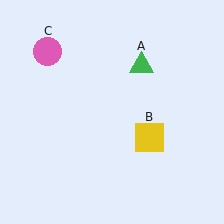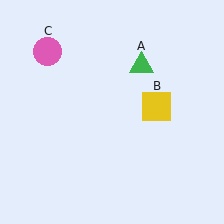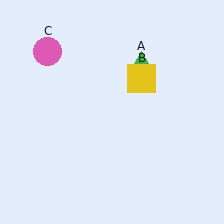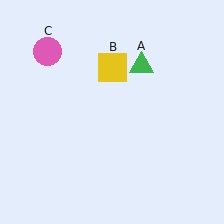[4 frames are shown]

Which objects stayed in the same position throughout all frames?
Green triangle (object A) and pink circle (object C) remained stationary.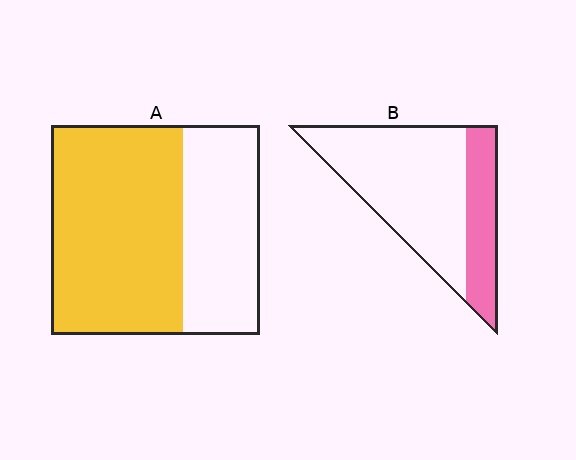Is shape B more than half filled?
No.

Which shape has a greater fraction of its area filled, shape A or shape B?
Shape A.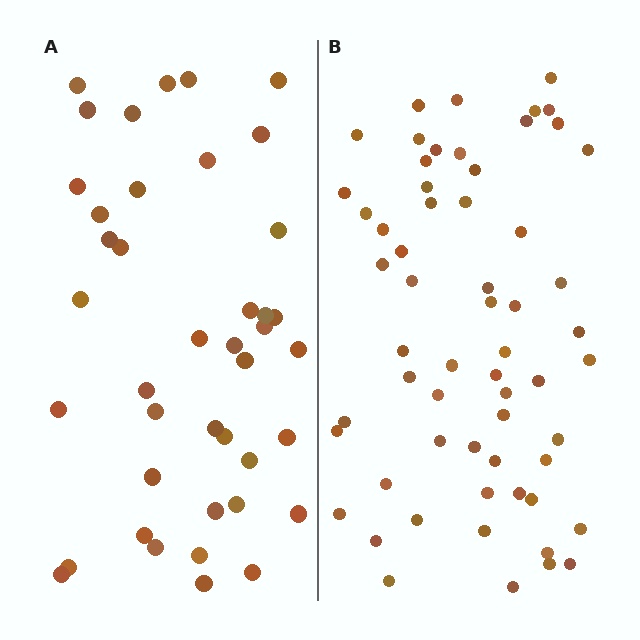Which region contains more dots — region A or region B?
Region B (the right region) has more dots.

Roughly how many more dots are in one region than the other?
Region B has approximately 20 more dots than region A.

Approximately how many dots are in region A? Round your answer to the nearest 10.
About 40 dots. (The exact count is 41, which rounds to 40.)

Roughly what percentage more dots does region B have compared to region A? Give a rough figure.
About 45% more.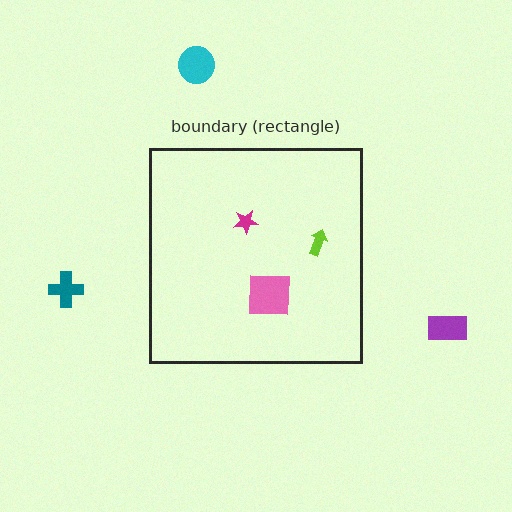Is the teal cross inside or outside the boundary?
Outside.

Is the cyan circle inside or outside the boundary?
Outside.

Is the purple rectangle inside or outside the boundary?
Outside.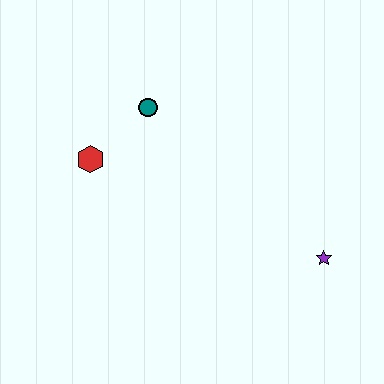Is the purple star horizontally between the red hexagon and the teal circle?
No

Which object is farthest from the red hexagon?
The purple star is farthest from the red hexagon.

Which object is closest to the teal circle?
The red hexagon is closest to the teal circle.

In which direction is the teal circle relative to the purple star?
The teal circle is to the left of the purple star.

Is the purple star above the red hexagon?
No